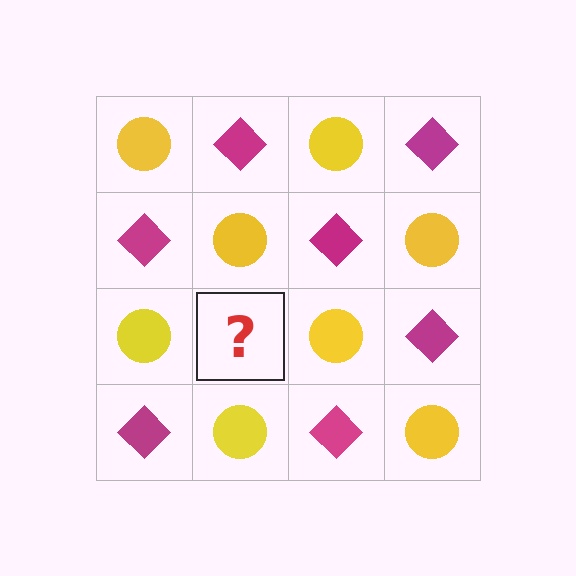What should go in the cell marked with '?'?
The missing cell should contain a magenta diamond.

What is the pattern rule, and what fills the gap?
The rule is that it alternates yellow circle and magenta diamond in a checkerboard pattern. The gap should be filled with a magenta diamond.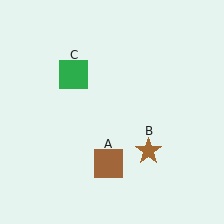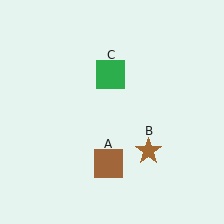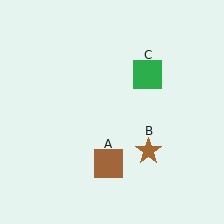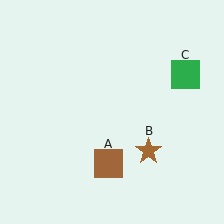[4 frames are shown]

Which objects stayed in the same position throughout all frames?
Brown square (object A) and brown star (object B) remained stationary.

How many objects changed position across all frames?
1 object changed position: green square (object C).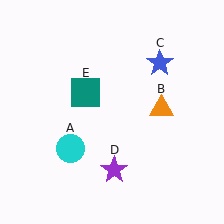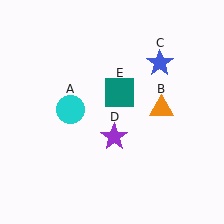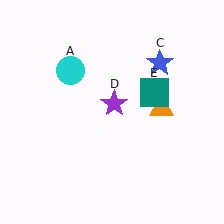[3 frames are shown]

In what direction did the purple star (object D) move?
The purple star (object D) moved up.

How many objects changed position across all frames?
3 objects changed position: cyan circle (object A), purple star (object D), teal square (object E).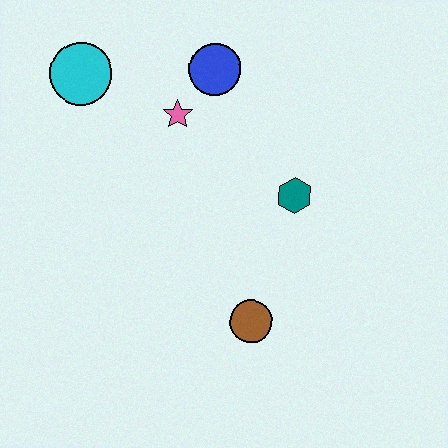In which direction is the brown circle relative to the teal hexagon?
The brown circle is below the teal hexagon.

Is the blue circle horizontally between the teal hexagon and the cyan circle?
Yes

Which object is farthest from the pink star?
The brown circle is farthest from the pink star.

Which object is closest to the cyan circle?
The pink star is closest to the cyan circle.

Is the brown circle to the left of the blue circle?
No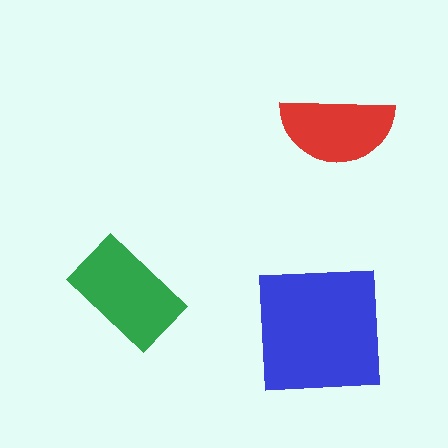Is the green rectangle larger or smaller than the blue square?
Smaller.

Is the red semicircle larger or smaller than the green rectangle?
Smaller.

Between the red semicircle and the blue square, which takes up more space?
The blue square.